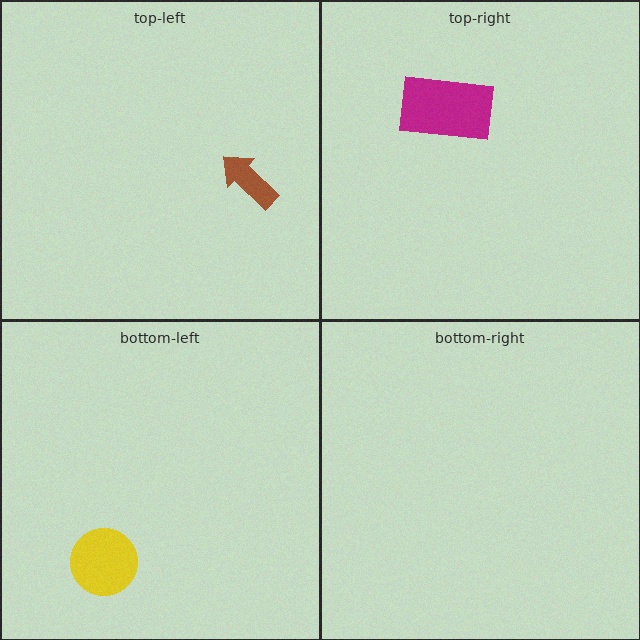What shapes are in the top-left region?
The brown arrow.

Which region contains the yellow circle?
The bottom-left region.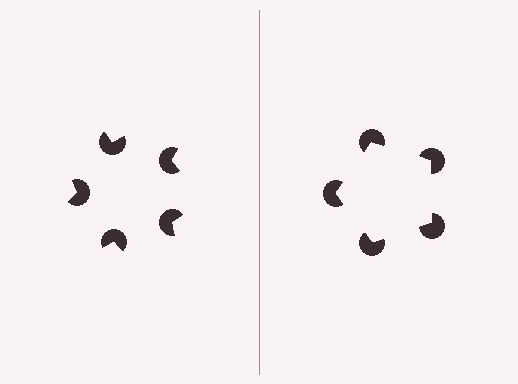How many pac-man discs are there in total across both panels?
10 — 5 on each side.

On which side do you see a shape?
An illusory pentagon appears on the right side. On the left side the wedge cuts are rotated, so no coherent shape forms.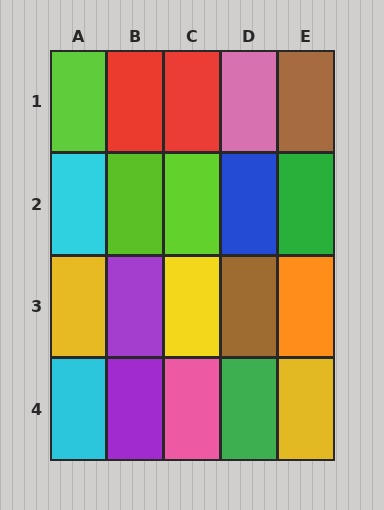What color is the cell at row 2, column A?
Cyan.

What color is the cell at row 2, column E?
Green.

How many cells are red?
2 cells are red.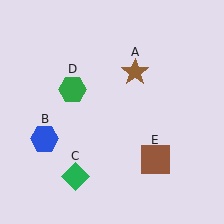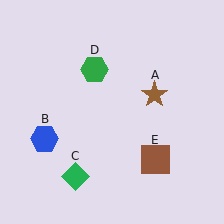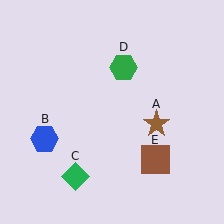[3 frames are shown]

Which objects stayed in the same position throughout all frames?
Blue hexagon (object B) and green diamond (object C) and brown square (object E) remained stationary.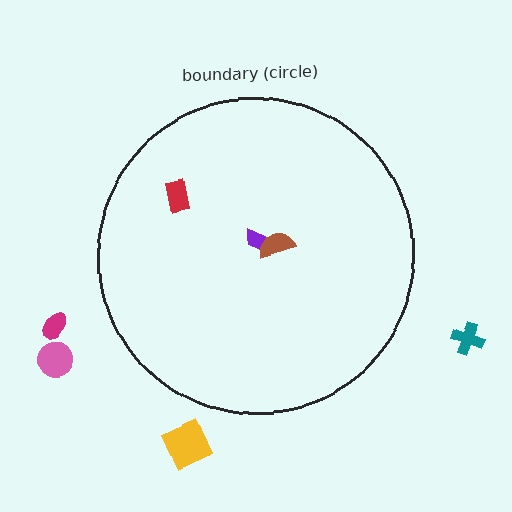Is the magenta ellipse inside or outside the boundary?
Outside.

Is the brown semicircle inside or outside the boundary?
Inside.